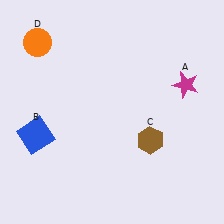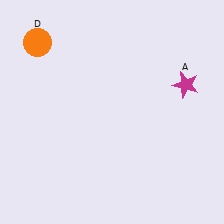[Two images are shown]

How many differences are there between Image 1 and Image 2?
There are 2 differences between the two images.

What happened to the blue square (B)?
The blue square (B) was removed in Image 2. It was in the bottom-left area of Image 1.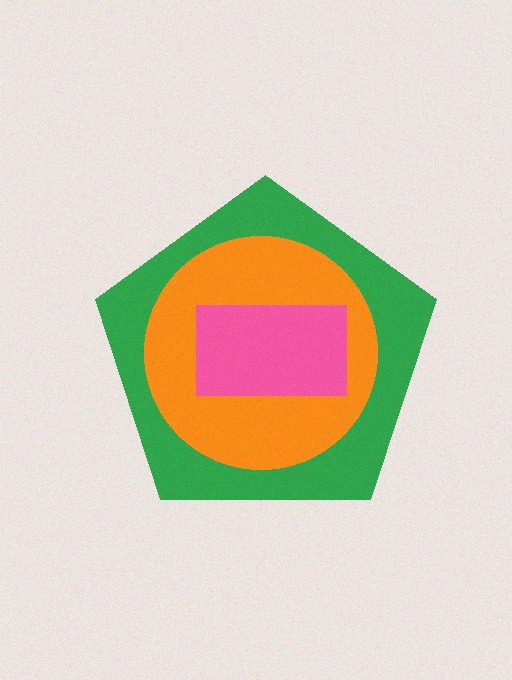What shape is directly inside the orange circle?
The pink rectangle.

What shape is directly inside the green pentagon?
The orange circle.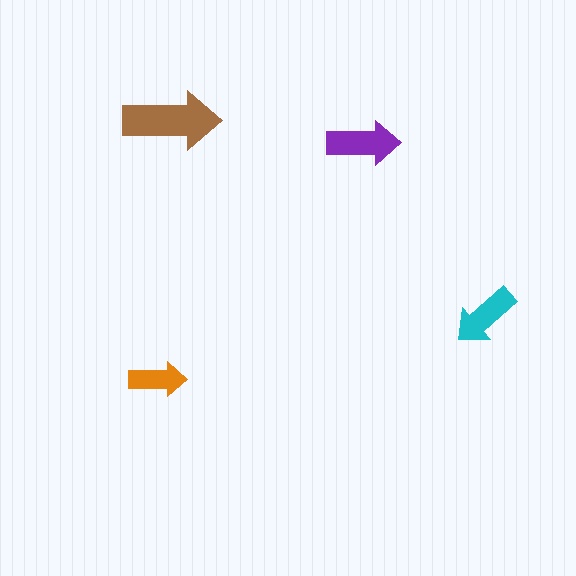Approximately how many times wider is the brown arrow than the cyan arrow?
About 1.5 times wider.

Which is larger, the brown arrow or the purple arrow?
The brown one.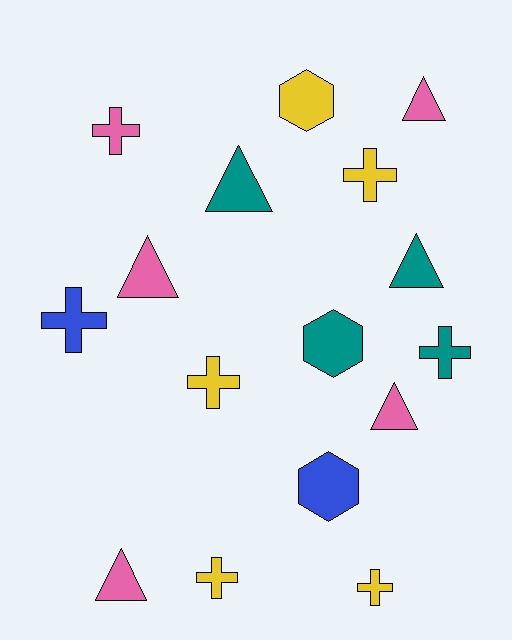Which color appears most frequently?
Yellow, with 5 objects.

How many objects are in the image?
There are 16 objects.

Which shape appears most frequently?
Cross, with 7 objects.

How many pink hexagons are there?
There are no pink hexagons.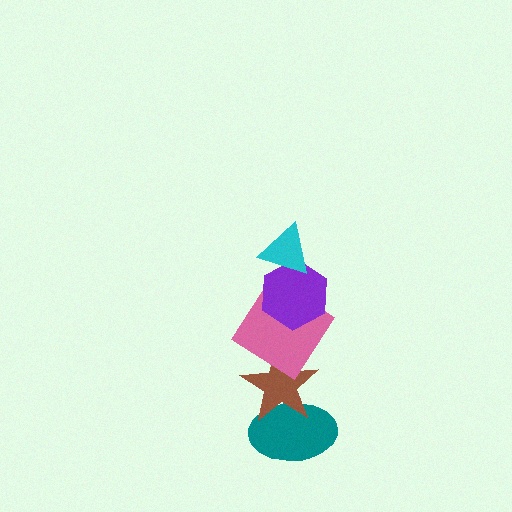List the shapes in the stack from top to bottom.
From top to bottom: the cyan triangle, the purple hexagon, the pink diamond, the brown star, the teal ellipse.